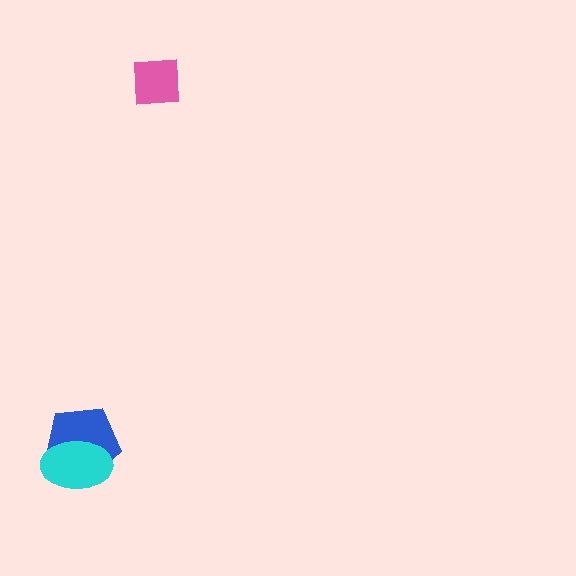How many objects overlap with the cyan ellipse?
1 object overlaps with the cyan ellipse.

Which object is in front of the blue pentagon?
The cyan ellipse is in front of the blue pentagon.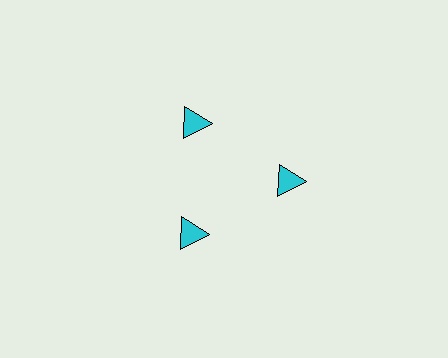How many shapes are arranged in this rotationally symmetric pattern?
There are 3 shapes, arranged in 3 groups of 1.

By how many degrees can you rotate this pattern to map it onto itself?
The pattern maps onto itself every 120 degrees of rotation.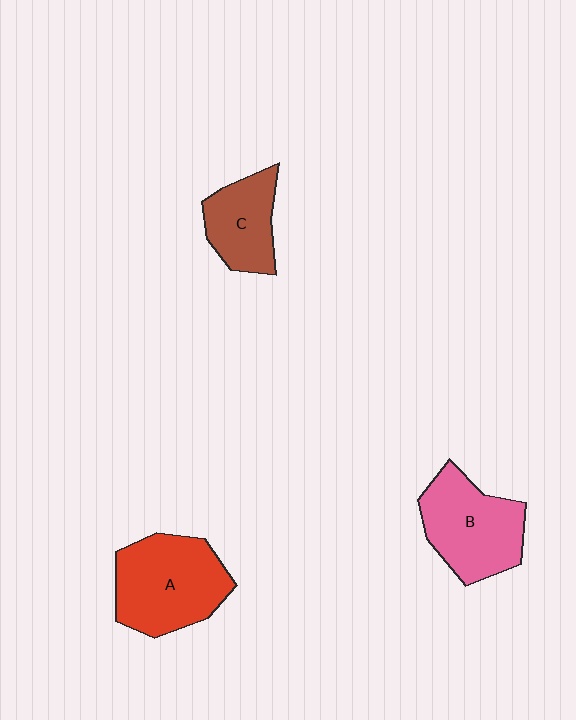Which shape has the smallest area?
Shape C (brown).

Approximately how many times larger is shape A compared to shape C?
Approximately 1.6 times.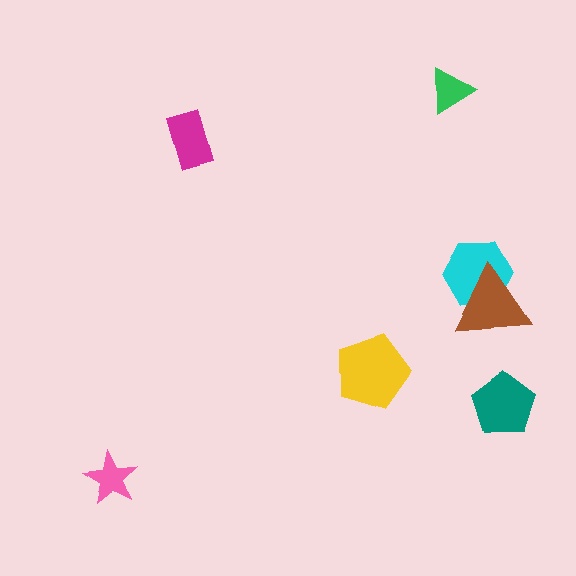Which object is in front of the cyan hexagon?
The brown triangle is in front of the cyan hexagon.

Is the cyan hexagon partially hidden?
Yes, it is partially covered by another shape.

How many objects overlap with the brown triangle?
1 object overlaps with the brown triangle.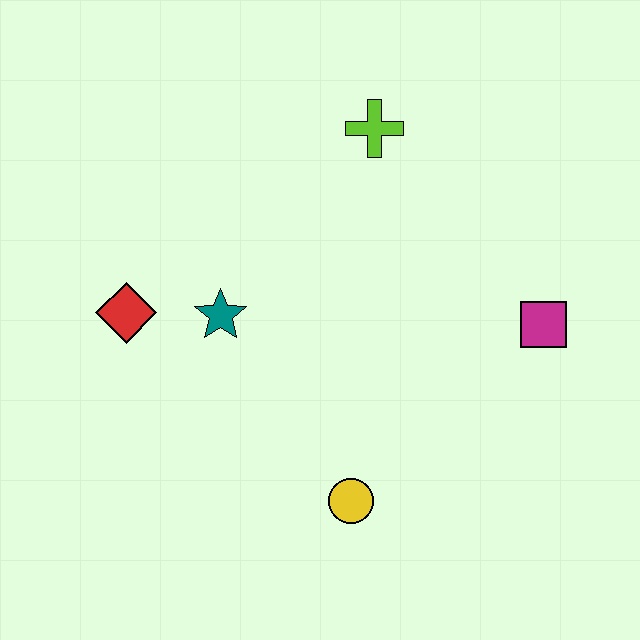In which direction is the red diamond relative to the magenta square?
The red diamond is to the left of the magenta square.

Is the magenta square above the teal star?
No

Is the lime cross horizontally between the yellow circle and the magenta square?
Yes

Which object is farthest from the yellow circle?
The lime cross is farthest from the yellow circle.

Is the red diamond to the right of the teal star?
No